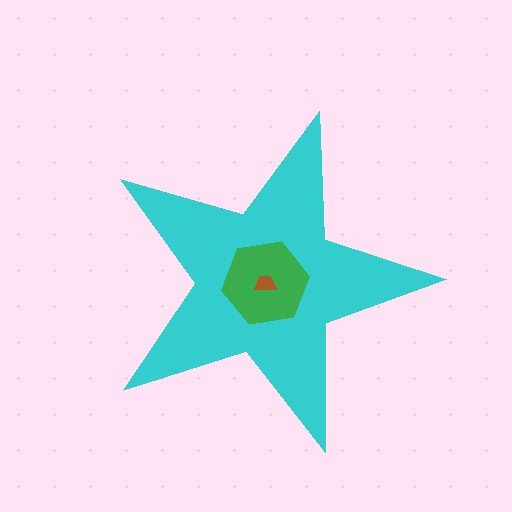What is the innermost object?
The brown trapezoid.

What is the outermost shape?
The cyan star.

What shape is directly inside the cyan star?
The green hexagon.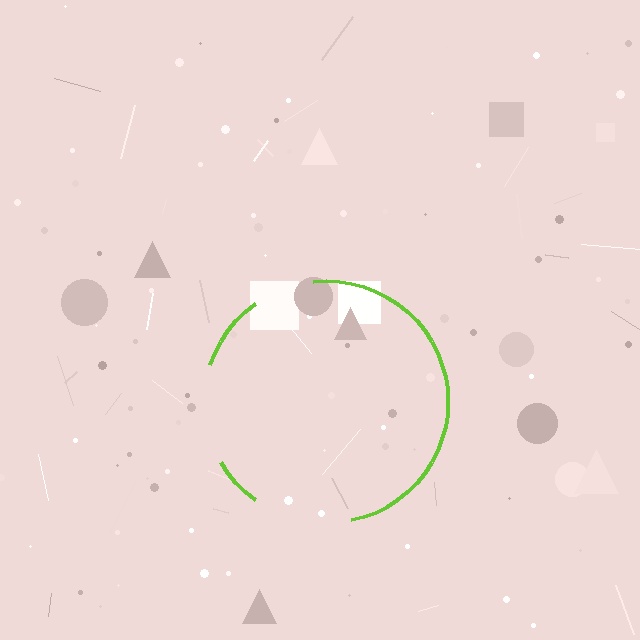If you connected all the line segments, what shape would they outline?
They would outline a circle.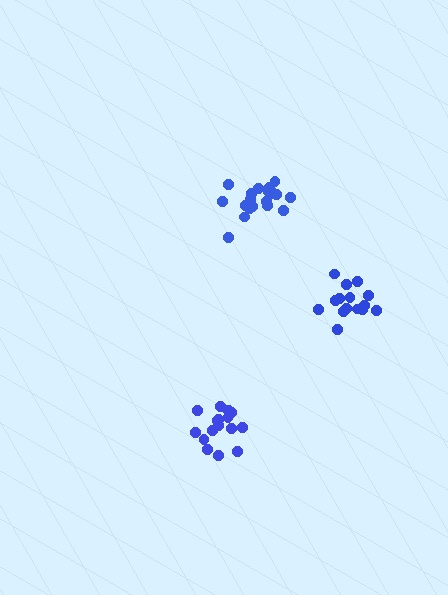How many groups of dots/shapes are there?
There are 3 groups.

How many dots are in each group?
Group 1: 16 dots, Group 2: 19 dots, Group 3: 16 dots (51 total).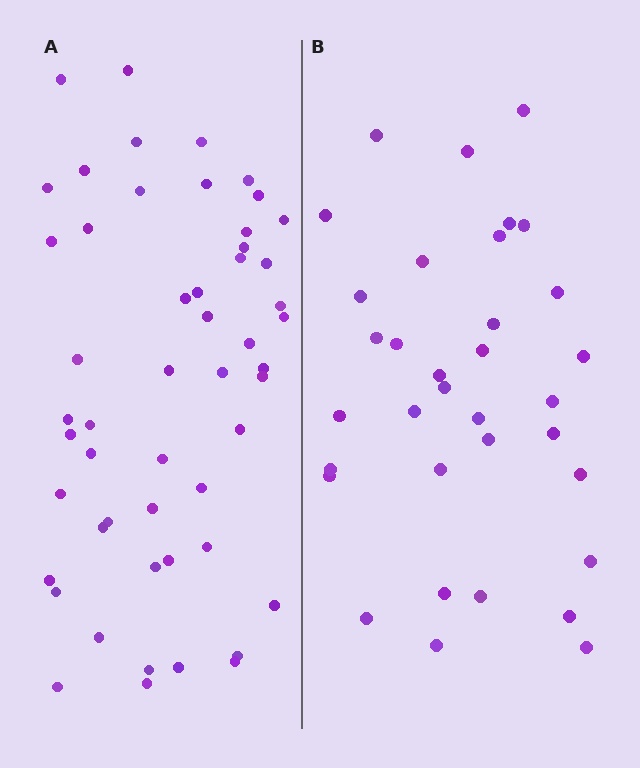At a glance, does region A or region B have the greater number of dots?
Region A (the left region) has more dots.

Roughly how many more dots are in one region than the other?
Region A has approximately 20 more dots than region B.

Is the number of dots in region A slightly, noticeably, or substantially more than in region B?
Region A has substantially more. The ratio is roughly 1.5 to 1.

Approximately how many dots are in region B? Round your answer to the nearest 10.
About 30 dots. (The exact count is 34, which rounds to 30.)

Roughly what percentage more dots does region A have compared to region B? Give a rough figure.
About 55% more.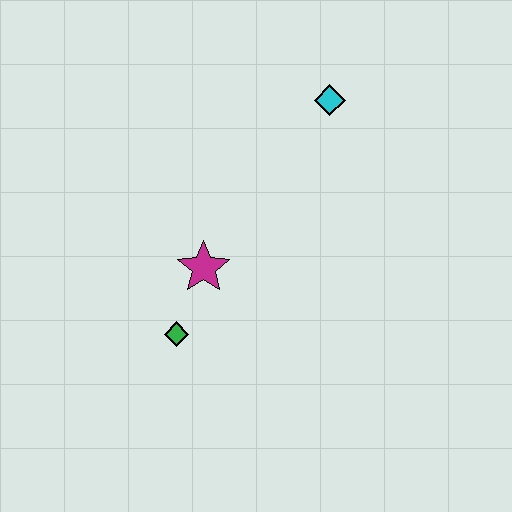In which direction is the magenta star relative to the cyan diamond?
The magenta star is below the cyan diamond.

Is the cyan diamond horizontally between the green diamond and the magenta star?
No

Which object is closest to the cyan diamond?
The magenta star is closest to the cyan diamond.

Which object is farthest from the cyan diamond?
The green diamond is farthest from the cyan diamond.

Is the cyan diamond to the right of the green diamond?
Yes